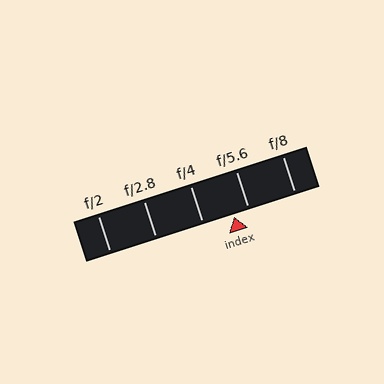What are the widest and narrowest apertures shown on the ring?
The widest aperture shown is f/2 and the narrowest is f/8.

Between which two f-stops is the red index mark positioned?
The index mark is between f/4 and f/5.6.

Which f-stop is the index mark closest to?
The index mark is closest to f/5.6.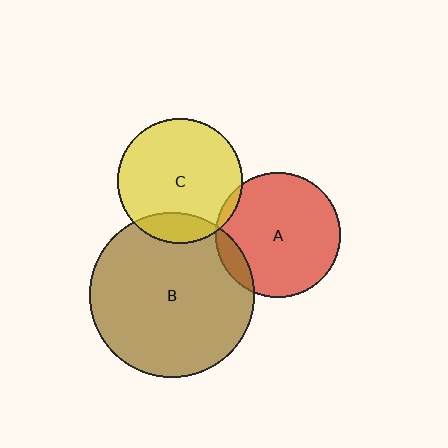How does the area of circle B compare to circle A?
Approximately 1.7 times.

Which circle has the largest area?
Circle B (brown).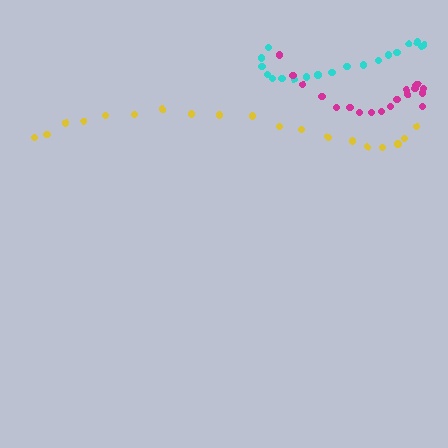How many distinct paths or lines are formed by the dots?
There are 3 distinct paths.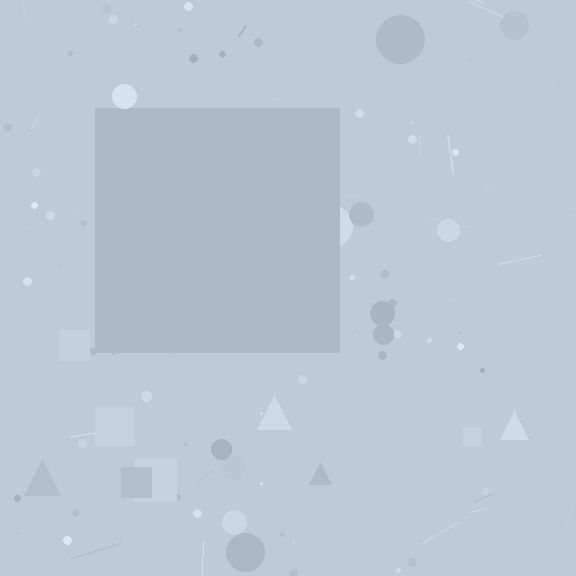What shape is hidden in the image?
A square is hidden in the image.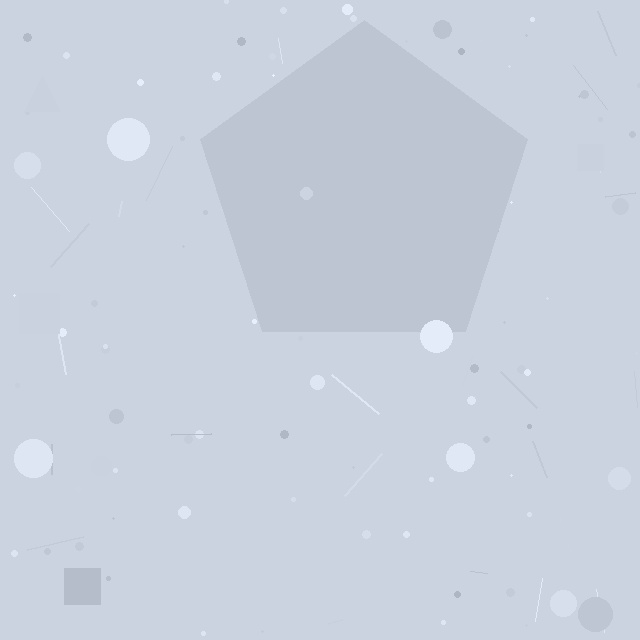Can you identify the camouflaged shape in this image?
The camouflaged shape is a pentagon.